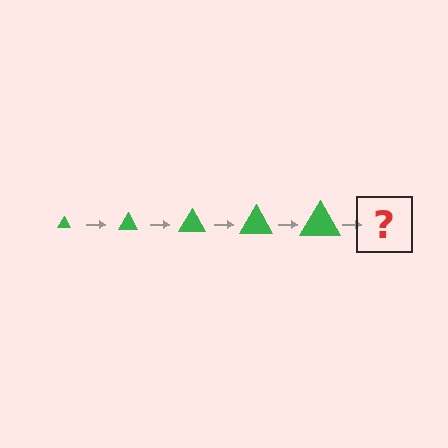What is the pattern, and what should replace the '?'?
The pattern is that the triangle gets progressively larger each step. The '?' should be a green triangle, larger than the previous one.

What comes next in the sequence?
The next element should be a green triangle, larger than the previous one.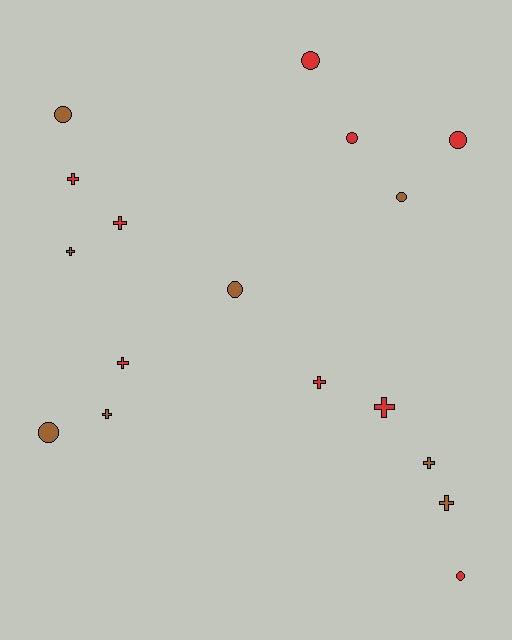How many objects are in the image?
There are 17 objects.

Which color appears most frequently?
Red, with 9 objects.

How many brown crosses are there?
There are 4 brown crosses.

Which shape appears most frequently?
Cross, with 9 objects.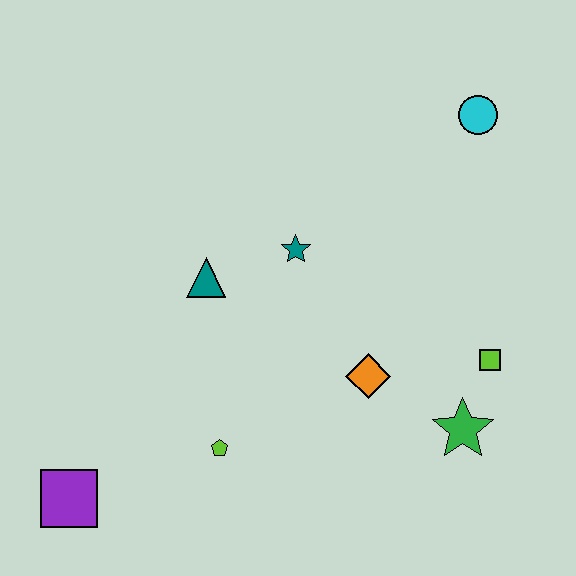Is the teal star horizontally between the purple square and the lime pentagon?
No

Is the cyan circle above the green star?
Yes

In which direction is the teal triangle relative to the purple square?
The teal triangle is above the purple square.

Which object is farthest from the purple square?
The cyan circle is farthest from the purple square.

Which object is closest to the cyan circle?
The teal star is closest to the cyan circle.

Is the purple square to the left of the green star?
Yes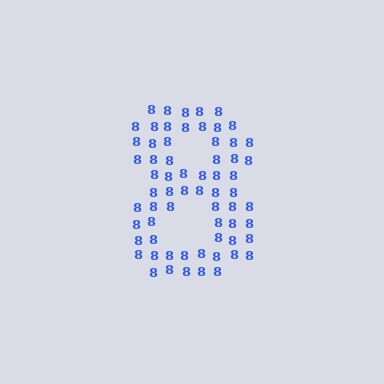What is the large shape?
The large shape is the digit 8.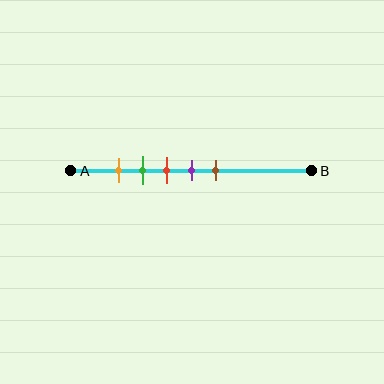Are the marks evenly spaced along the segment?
Yes, the marks are approximately evenly spaced.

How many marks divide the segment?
There are 5 marks dividing the segment.